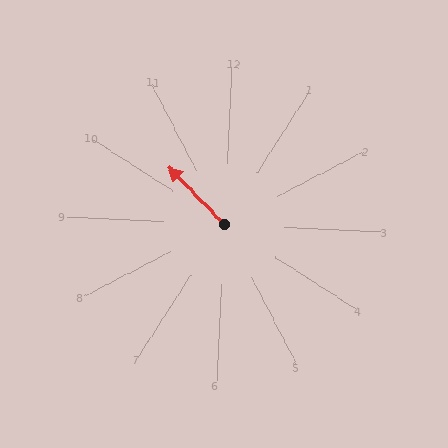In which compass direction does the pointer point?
Northwest.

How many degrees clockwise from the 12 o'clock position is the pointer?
Approximately 313 degrees.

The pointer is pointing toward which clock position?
Roughly 10 o'clock.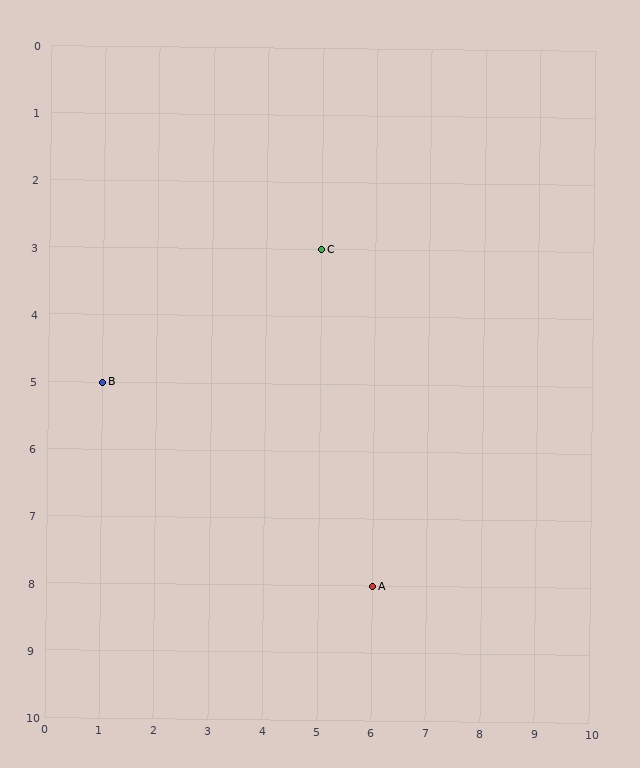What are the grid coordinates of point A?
Point A is at grid coordinates (6, 8).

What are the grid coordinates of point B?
Point B is at grid coordinates (1, 5).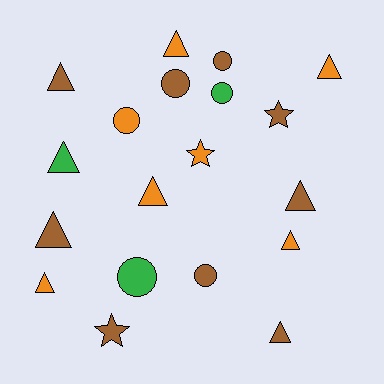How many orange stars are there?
There is 1 orange star.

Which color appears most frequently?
Brown, with 9 objects.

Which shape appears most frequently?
Triangle, with 10 objects.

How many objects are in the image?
There are 19 objects.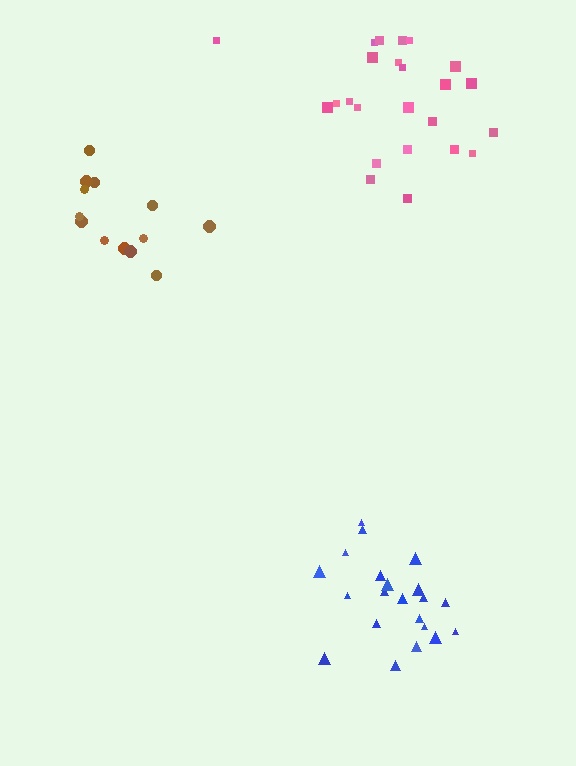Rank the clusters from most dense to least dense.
blue, brown, pink.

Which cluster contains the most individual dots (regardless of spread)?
Pink (24).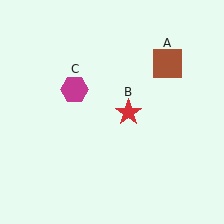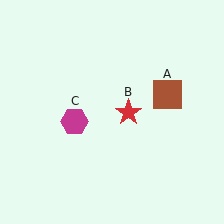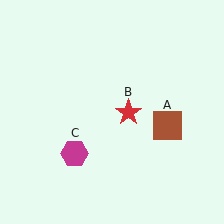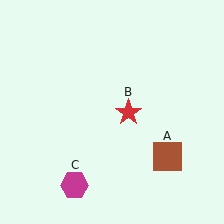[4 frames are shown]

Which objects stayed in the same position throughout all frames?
Red star (object B) remained stationary.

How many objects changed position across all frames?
2 objects changed position: brown square (object A), magenta hexagon (object C).